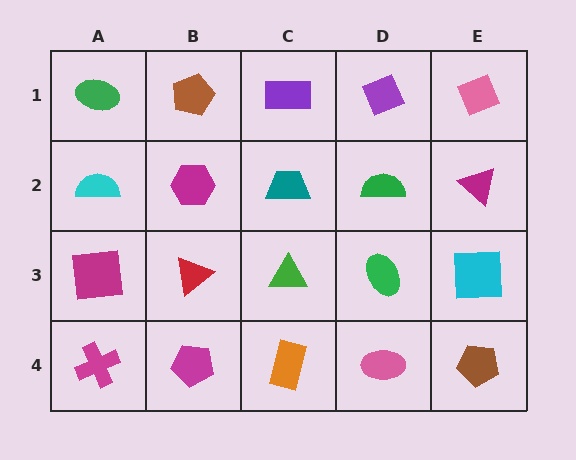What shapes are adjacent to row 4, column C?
A green triangle (row 3, column C), a magenta pentagon (row 4, column B), a pink ellipse (row 4, column D).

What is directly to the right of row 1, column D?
A pink diamond.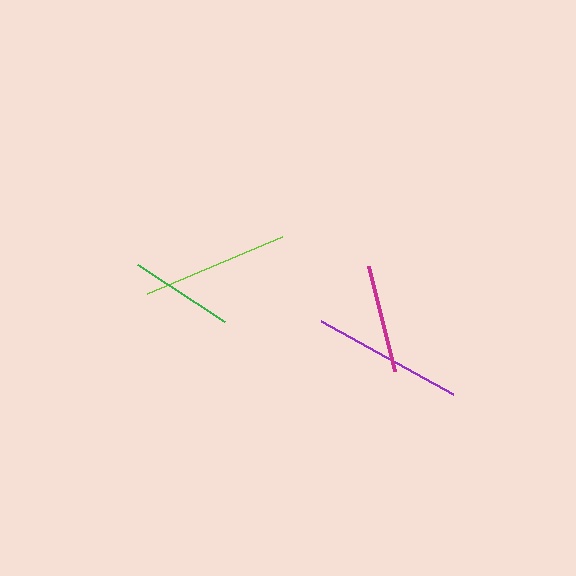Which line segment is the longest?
The purple line is the longest at approximately 151 pixels.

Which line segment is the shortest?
The green line is the shortest at approximately 104 pixels.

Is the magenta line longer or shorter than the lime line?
The lime line is longer than the magenta line.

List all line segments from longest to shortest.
From longest to shortest: purple, lime, magenta, green.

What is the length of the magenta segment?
The magenta segment is approximately 109 pixels long.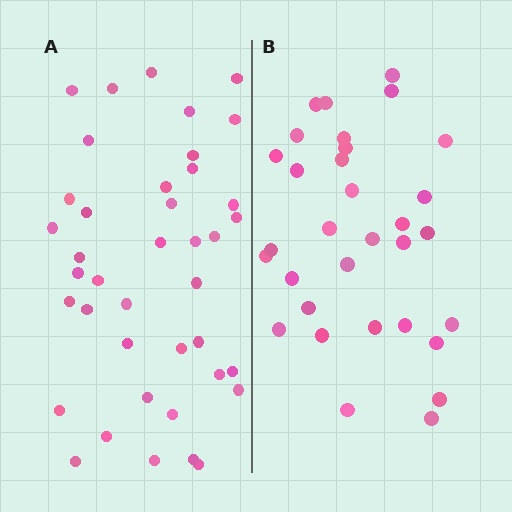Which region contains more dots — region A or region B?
Region A (the left region) has more dots.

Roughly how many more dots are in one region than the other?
Region A has roughly 8 or so more dots than region B.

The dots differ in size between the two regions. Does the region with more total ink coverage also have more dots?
No. Region B has more total ink coverage because its dots are larger, but region A actually contains more individual dots. Total area can be misleading — the number of items is what matters here.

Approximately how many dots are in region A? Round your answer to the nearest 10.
About 40 dots.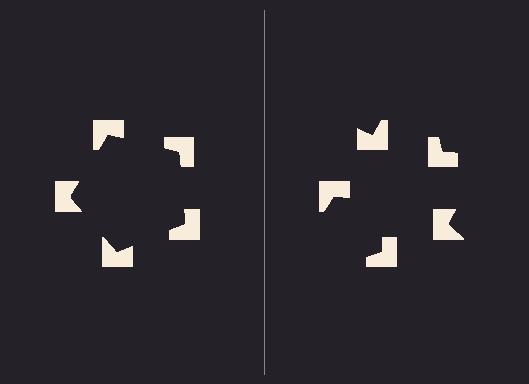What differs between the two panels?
The notched squares are positioned identically on both sides; only the wedge orientations differ. On the left they align to a pentagon; on the right they are misaligned.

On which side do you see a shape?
An illusory pentagon appears on the left side. On the right side the wedge cuts are rotated, so no coherent shape forms.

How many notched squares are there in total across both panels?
10 — 5 on each side.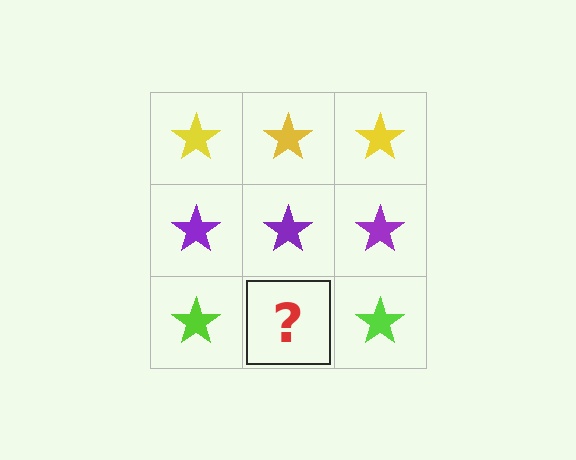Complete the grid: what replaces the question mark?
The question mark should be replaced with a lime star.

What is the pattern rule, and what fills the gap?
The rule is that each row has a consistent color. The gap should be filled with a lime star.